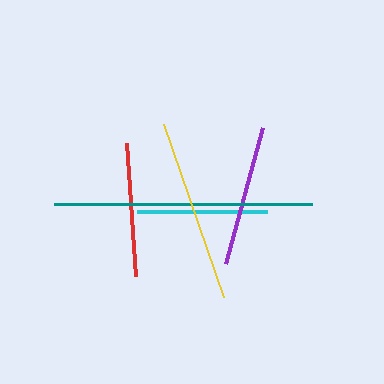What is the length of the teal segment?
The teal segment is approximately 258 pixels long.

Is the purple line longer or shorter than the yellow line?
The yellow line is longer than the purple line.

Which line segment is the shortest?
The cyan line is the shortest at approximately 130 pixels.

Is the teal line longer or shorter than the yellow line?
The teal line is longer than the yellow line.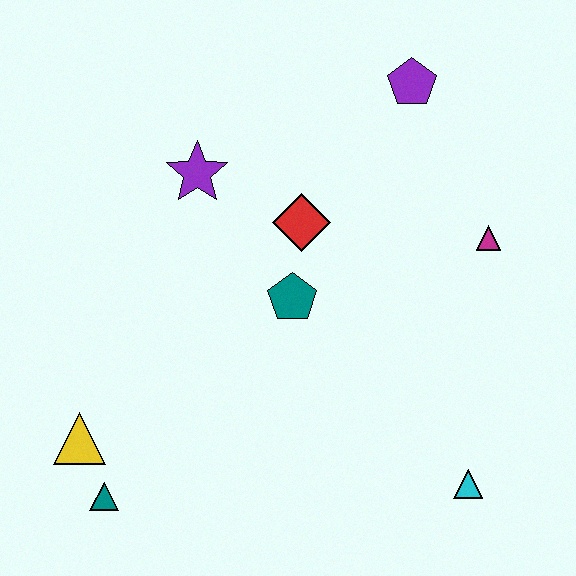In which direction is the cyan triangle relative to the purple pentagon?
The cyan triangle is below the purple pentagon.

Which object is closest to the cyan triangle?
The magenta triangle is closest to the cyan triangle.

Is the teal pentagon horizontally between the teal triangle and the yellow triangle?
No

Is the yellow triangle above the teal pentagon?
No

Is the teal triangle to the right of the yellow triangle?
Yes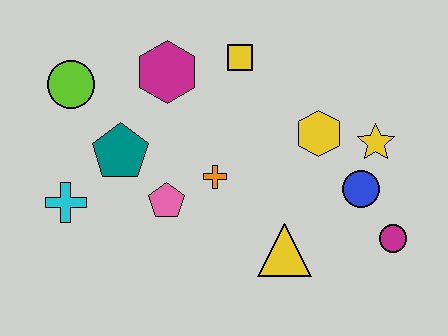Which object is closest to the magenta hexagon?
The yellow square is closest to the magenta hexagon.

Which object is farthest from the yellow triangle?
The lime circle is farthest from the yellow triangle.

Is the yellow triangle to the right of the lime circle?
Yes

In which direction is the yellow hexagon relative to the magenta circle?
The yellow hexagon is above the magenta circle.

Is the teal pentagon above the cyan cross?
Yes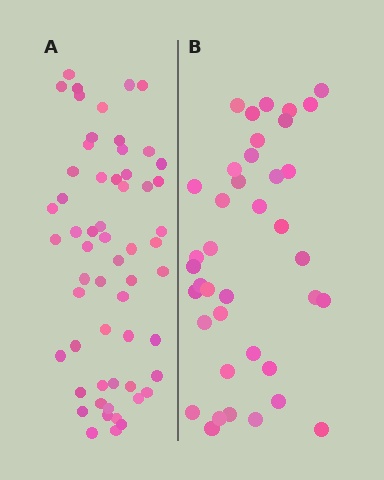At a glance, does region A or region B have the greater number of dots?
Region A (the left region) has more dots.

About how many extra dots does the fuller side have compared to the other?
Region A has approximately 20 more dots than region B.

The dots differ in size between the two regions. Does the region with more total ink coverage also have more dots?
No. Region B has more total ink coverage because its dots are larger, but region A actually contains more individual dots. Total area can be misleading — the number of items is what matters here.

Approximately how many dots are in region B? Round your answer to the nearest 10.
About 40 dots. (The exact count is 39, which rounds to 40.)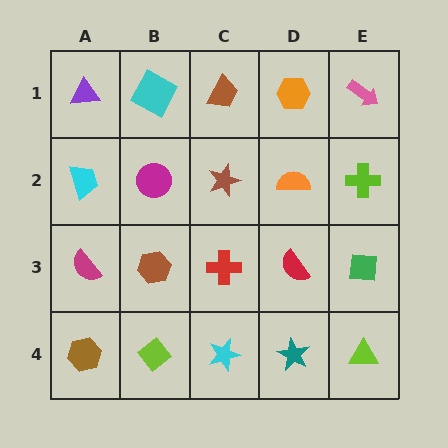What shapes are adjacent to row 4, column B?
A brown hexagon (row 3, column B), a brown hexagon (row 4, column A), a cyan star (row 4, column C).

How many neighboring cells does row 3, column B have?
4.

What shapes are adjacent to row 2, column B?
A cyan square (row 1, column B), a brown hexagon (row 3, column B), a cyan trapezoid (row 2, column A), a brown star (row 2, column C).